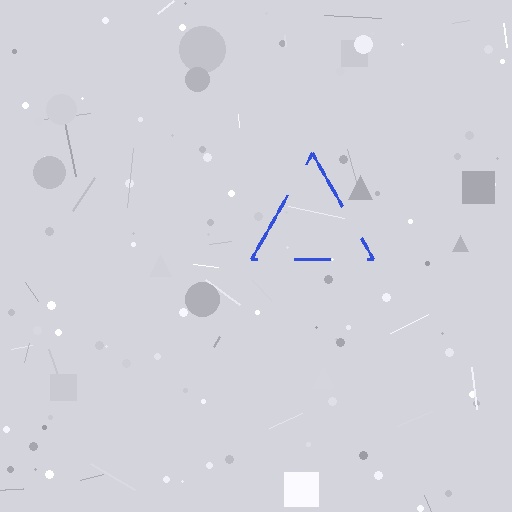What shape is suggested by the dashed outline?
The dashed outline suggests a triangle.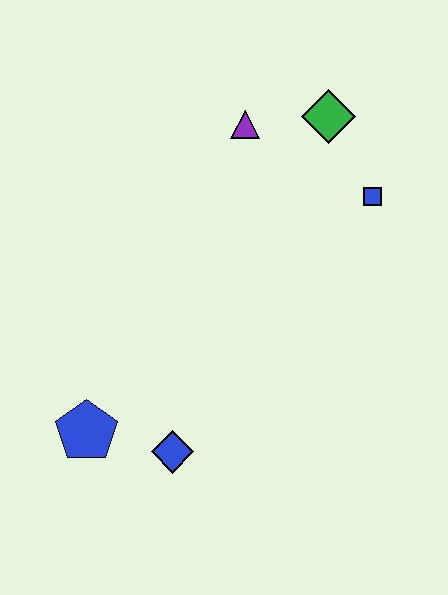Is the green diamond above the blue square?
Yes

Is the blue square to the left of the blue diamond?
No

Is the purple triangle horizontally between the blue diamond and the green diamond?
Yes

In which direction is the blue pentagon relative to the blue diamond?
The blue pentagon is to the left of the blue diamond.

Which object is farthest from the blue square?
The blue pentagon is farthest from the blue square.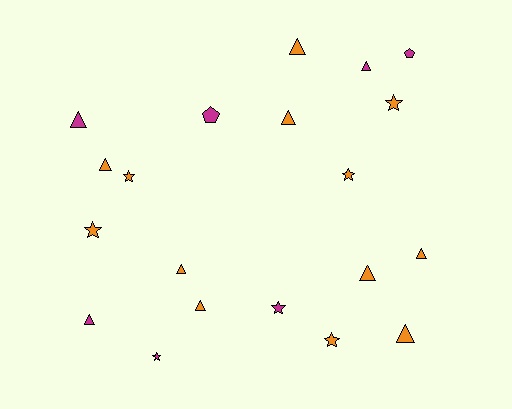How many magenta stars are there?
There are 2 magenta stars.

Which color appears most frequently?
Orange, with 13 objects.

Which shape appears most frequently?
Triangle, with 11 objects.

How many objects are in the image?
There are 20 objects.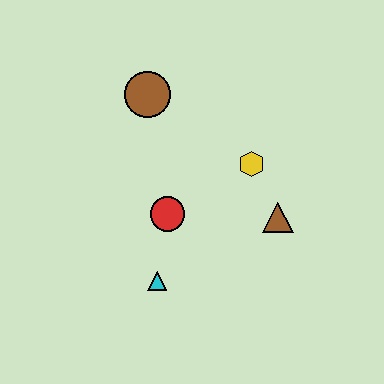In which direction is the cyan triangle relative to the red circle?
The cyan triangle is below the red circle.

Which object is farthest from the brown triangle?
The brown circle is farthest from the brown triangle.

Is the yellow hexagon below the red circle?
No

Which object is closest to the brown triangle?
The yellow hexagon is closest to the brown triangle.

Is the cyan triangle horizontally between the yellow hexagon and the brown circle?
Yes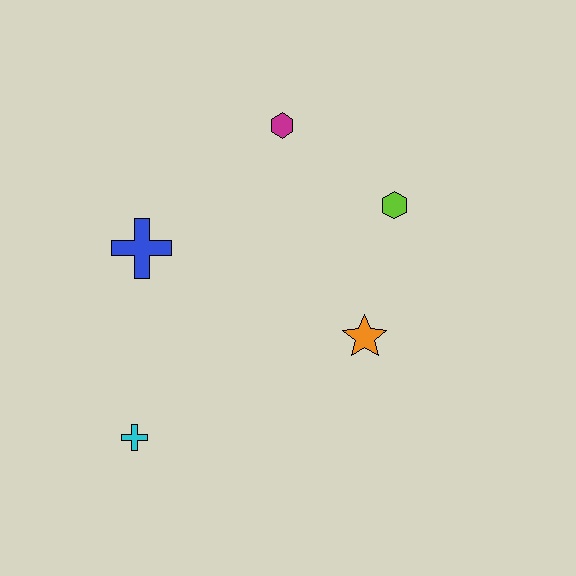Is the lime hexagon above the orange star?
Yes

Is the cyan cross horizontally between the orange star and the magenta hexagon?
No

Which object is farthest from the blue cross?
The lime hexagon is farthest from the blue cross.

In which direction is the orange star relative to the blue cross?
The orange star is to the right of the blue cross.